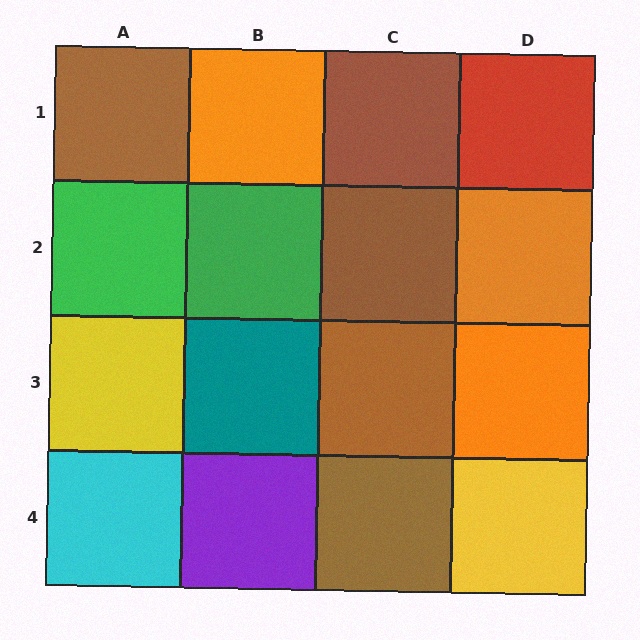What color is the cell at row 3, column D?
Orange.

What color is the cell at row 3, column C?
Brown.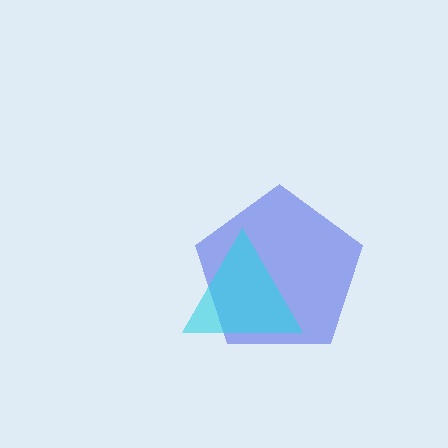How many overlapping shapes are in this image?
There are 2 overlapping shapes in the image.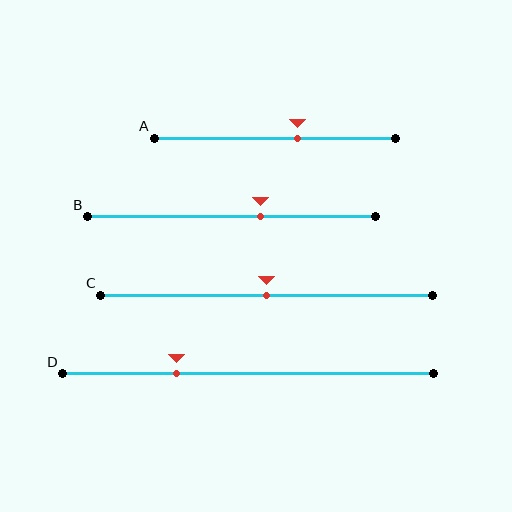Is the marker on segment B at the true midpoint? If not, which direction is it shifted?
No, the marker on segment B is shifted to the right by about 10% of the segment length.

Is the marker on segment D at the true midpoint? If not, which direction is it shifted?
No, the marker on segment D is shifted to the left by about 19% of the segment length.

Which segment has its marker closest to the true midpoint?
Segment C has its marker closest to the true midpoint.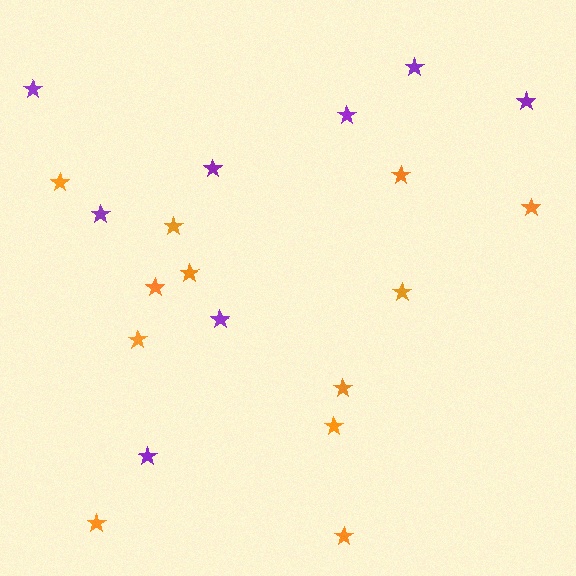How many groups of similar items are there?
There are 2 groups: one group of orange stars (12) and one group of purple stars (8).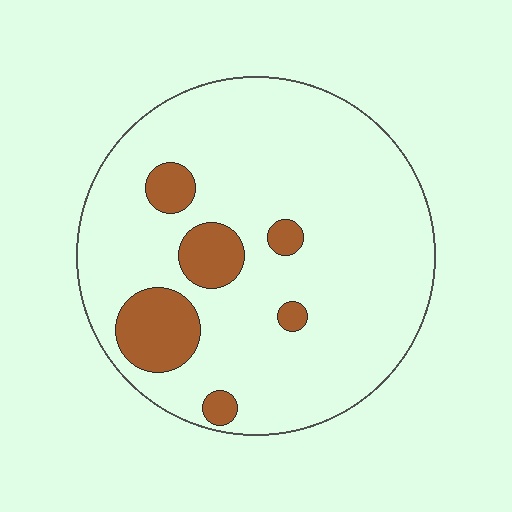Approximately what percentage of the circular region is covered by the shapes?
Approximately 15%.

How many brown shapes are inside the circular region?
6.